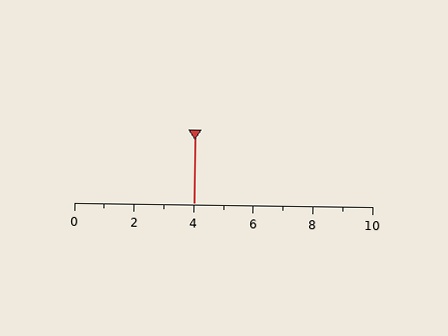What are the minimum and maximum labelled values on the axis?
The axis runs from 0 to 10.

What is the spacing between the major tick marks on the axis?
The major ticks are spaced 2 apart.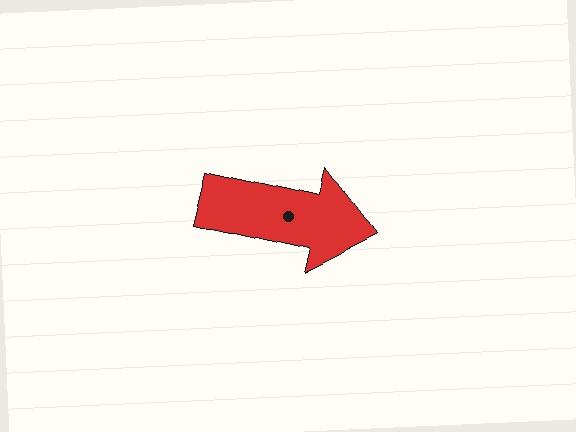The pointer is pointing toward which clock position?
Roughly 3 o'clock.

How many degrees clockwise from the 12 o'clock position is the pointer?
Approximately 103 degrees.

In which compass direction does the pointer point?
East.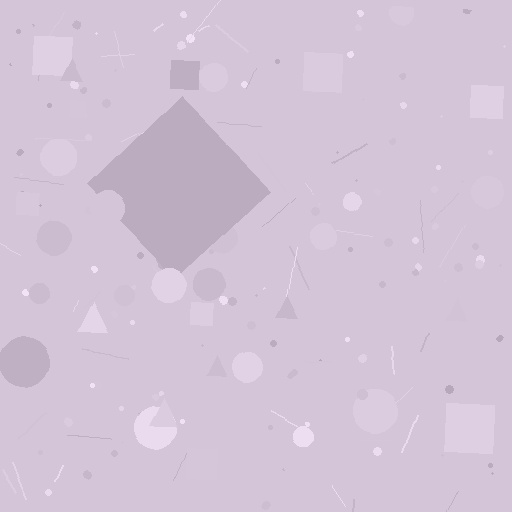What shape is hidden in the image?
A diamond is hidden in the image.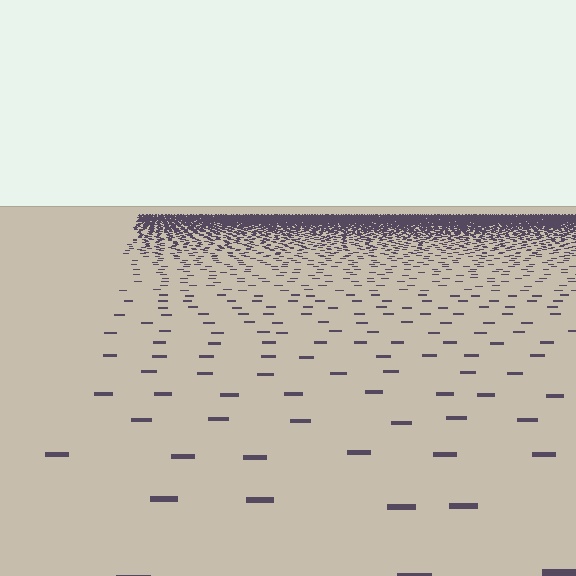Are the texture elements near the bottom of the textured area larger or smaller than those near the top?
Larger. Near the bottom, elements are closer to the viewer and appear at a bigger on-screen size.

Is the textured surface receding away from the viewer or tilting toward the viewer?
The surface is receding away from the viewer. Texture elements get smaller and denser toward the top.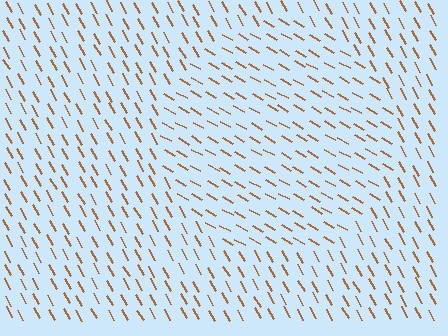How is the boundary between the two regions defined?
The boundary is defined purely by a change in line orientation (approximately 31 degrees difference). All lines are the same color and thickness.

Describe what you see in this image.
The image is filled with small brown line segments. A circle region in the image has lines oriented differently from the surrounding lines, creating a visible texture boundary.